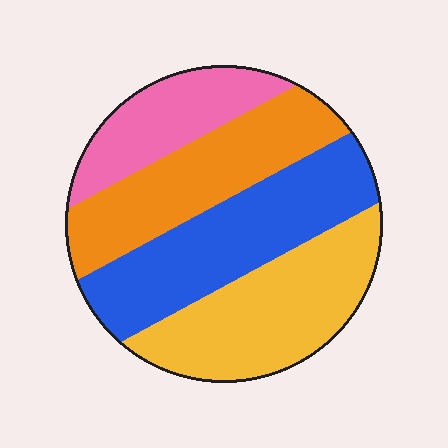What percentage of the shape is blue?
Blue takes up about one third (1/3) of the shape.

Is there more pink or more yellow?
Yellow.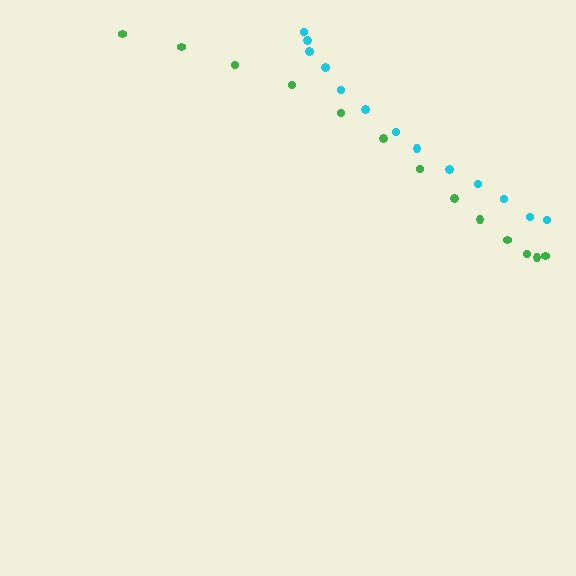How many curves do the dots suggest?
There are 2 distinct paths.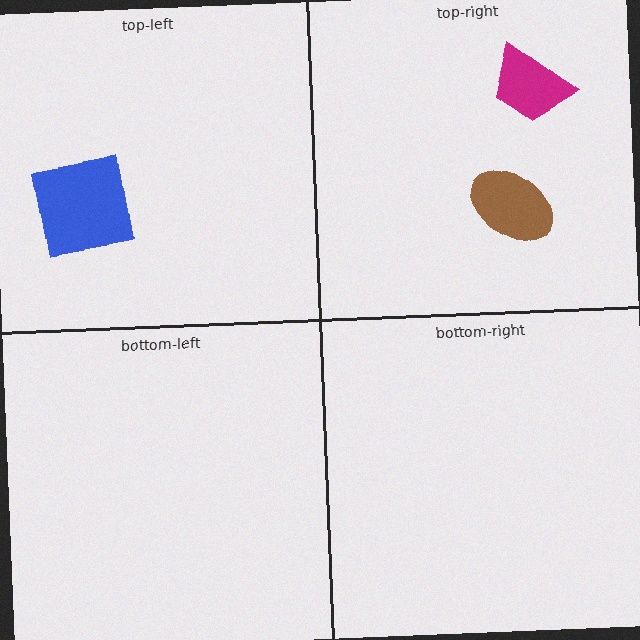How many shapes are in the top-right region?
2.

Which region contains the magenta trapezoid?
The top-right region.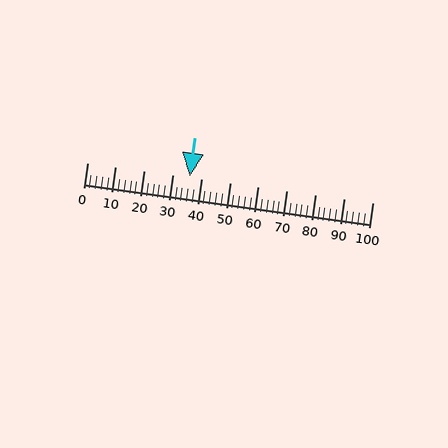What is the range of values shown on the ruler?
The ruler shows values from 0 to 100.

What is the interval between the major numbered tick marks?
The major tick marks are spaced 10 units apart.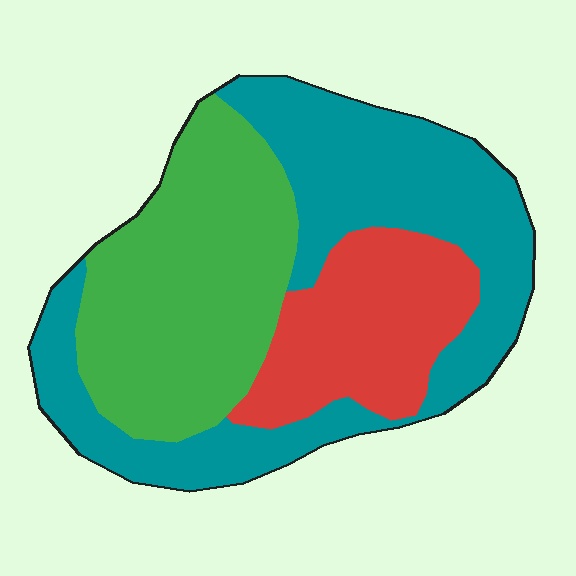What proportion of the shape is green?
Green takes up between a quarter and a half of the shape.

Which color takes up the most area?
Teal, at roughly 45%.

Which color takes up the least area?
Red, at roughly 20%.